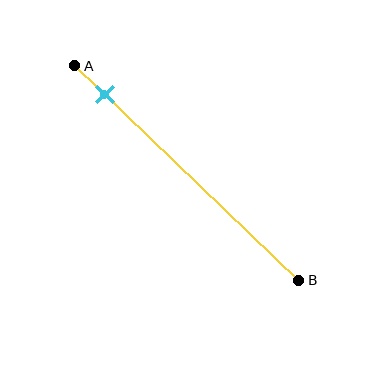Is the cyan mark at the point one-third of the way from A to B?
No, the mark is at about 15% from A, not at the 33% one-third point.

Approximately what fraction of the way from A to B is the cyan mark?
The cyan mark is approximately 15% of the way from A to B.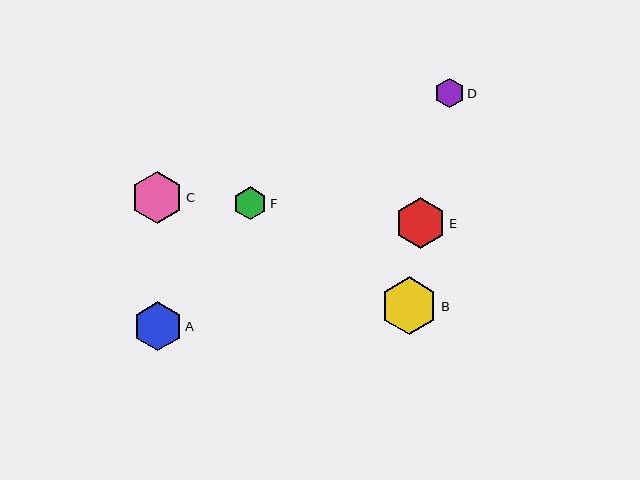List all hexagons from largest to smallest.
From largest to smallest: B, C, E, A, F, D.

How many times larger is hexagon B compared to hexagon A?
Hexagon B is approximately 1.2 times the size of hexagon A.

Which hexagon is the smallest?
Hexagon D is the smallest with a size of approximately 30 pixels.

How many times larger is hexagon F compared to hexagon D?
Hexagon F is approximately 1.1 times the size of hexagon D.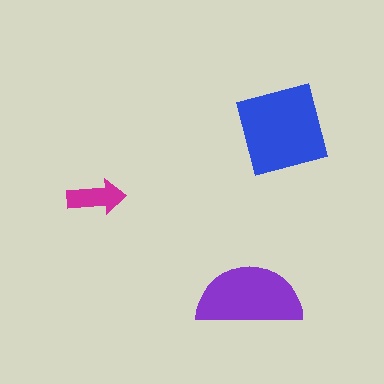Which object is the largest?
The blue square.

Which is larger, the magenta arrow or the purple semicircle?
The purple semicircle.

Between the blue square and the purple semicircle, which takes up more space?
The blue square.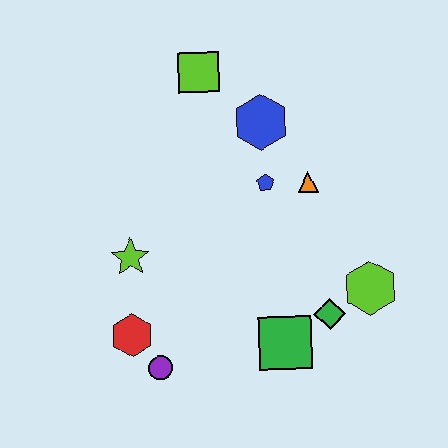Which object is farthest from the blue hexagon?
The purple circle is farthest from the blue hexagon.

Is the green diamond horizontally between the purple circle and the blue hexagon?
No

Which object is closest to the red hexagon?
The purple circle is closest to the red hexagon.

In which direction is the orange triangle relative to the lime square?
The orange triangle is below the lime square.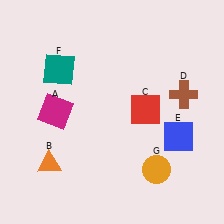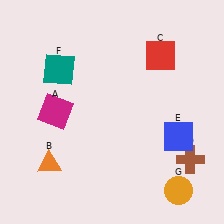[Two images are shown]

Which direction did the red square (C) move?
The red square (C) moved up.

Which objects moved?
The objects that moved are: the red square (C), the brown cross (D), the orange circle (G).